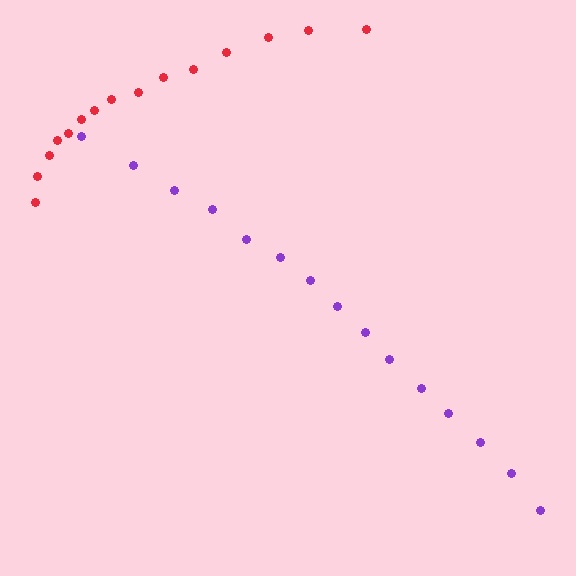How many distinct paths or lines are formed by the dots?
There are 2 distinct paths.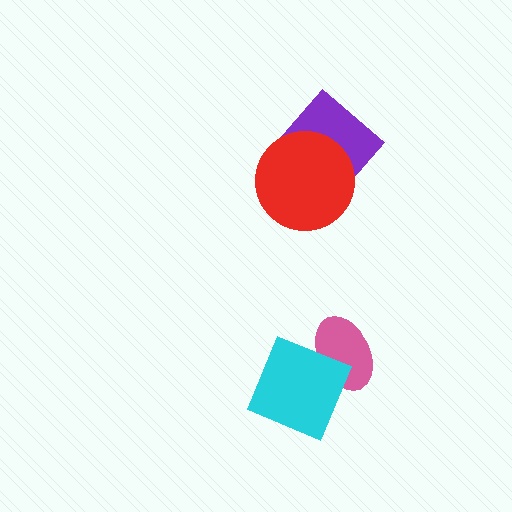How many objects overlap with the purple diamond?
1 object overlaps with the purple diamond.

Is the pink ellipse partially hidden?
Yes, it is partially covered by another shape.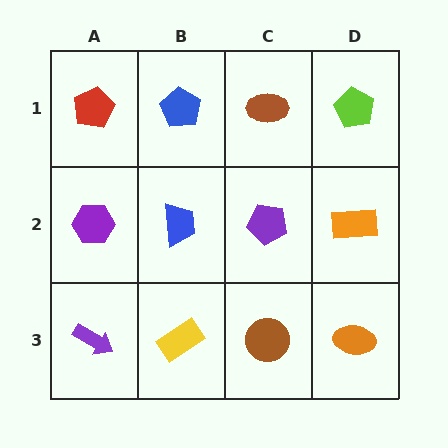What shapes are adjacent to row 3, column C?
A purple pentagon (row 2, column C), a yellow rectangle (row 3, column B), an orange ellipse (row 3, column D).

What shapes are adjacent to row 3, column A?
A purple hexagon (row 2, column A), a yellow rectangle (row 3, column B).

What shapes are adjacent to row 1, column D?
An orange rectangle (row 2, column D), a brown ellipse (row 1, column C).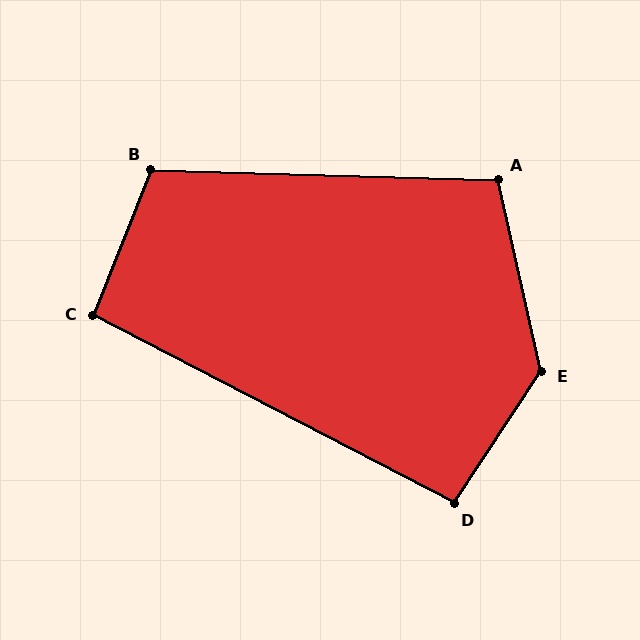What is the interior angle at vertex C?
Approximately 96 degrees (obtuse).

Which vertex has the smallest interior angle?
D, at approximately 96 degrees.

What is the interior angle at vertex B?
Approximately 110 degrees (obtuse).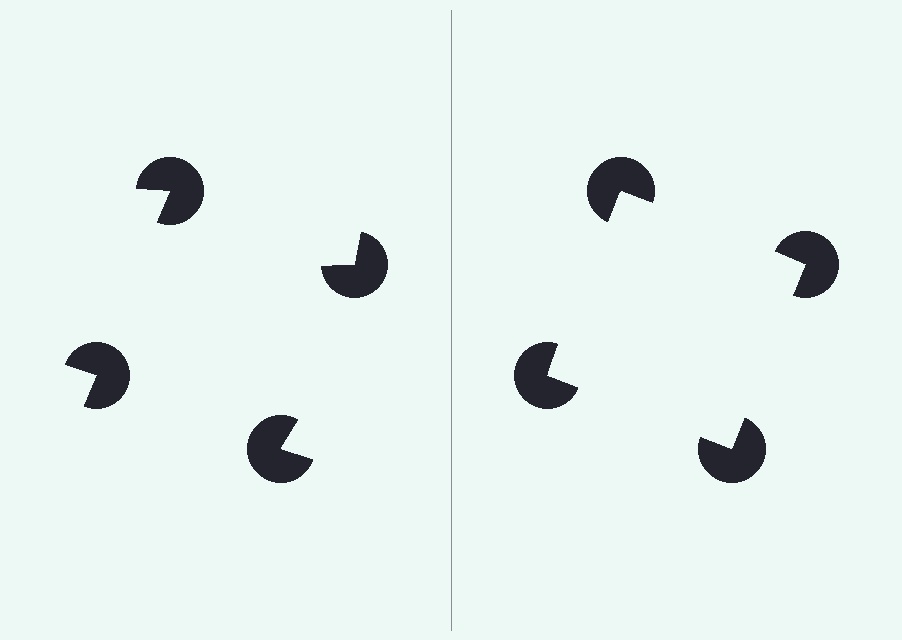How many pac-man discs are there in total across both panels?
8 — 4 on each side.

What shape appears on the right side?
An illusory square.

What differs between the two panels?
The pac-man discs are positioned identically on both sides; only the wedge orientations differ. On the right they align to a square; on the left they are misaligned.